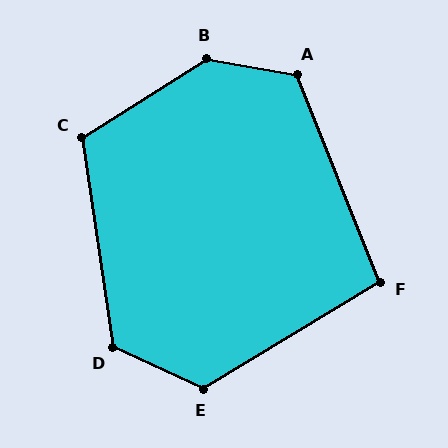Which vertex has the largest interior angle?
B, at approximately 138 degrees.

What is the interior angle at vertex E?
Approximately 124 degrees (obtuse).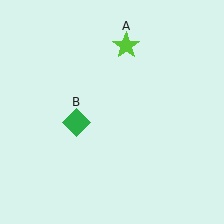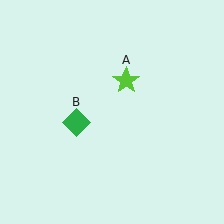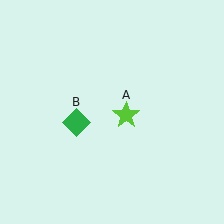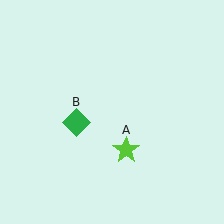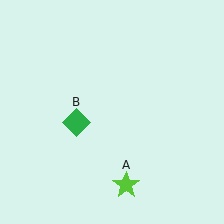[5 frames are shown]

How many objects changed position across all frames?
1 object changed position: lime star (object A).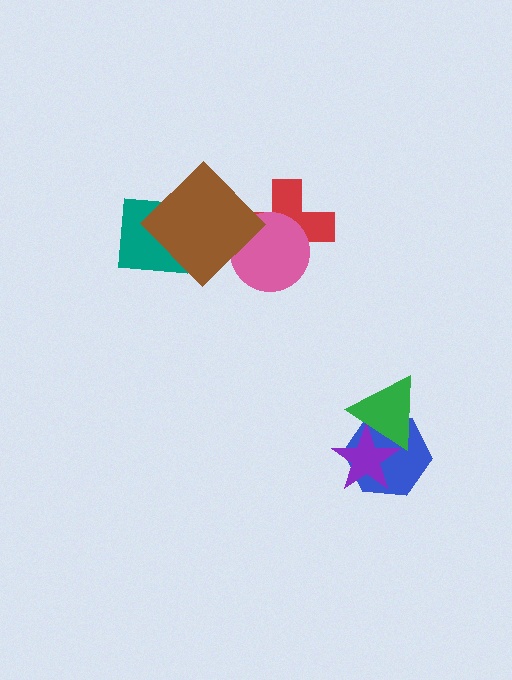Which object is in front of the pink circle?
The brown diamond is in front of the pink circle.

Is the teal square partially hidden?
Yes, it is partially covered by another shape.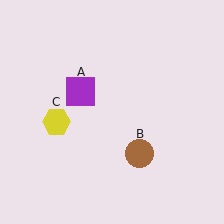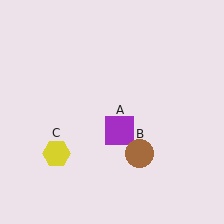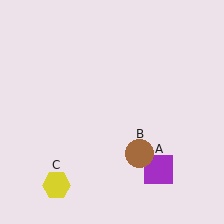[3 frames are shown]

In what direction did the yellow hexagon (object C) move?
The yellow hexagon (object C) moved down.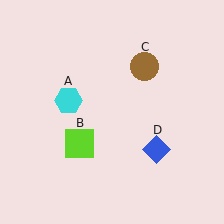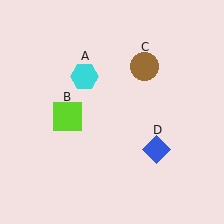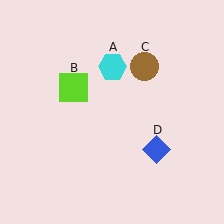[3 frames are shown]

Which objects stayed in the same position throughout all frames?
Brown circle (object C) and blue diamond (object D) remained stationary.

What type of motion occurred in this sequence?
The cyan hexagon (object A), lime square (object B) rotated clockwise around the center of the scene.